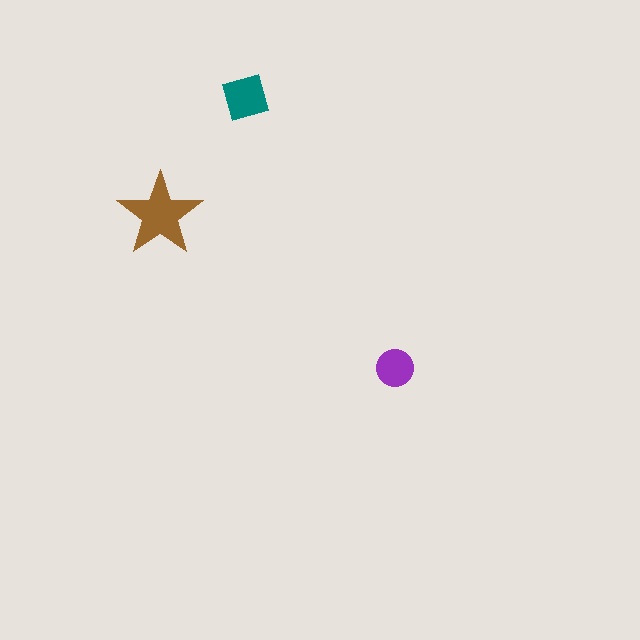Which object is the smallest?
The purple circle.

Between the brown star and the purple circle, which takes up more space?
The brown star.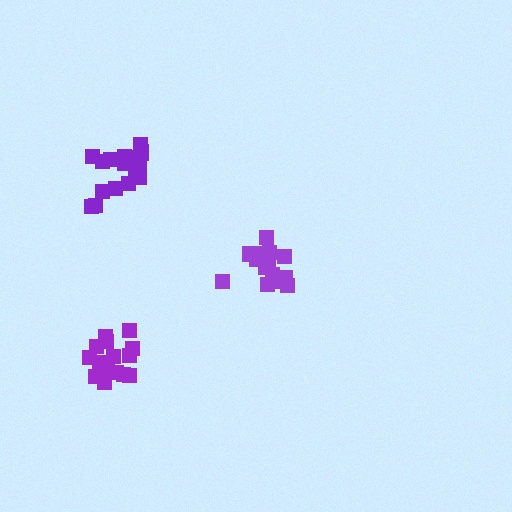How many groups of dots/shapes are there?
There are 3 groups.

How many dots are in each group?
Group 1: 18 dots, Group 2: 16 dots, Group 3: 18 dots (52 total).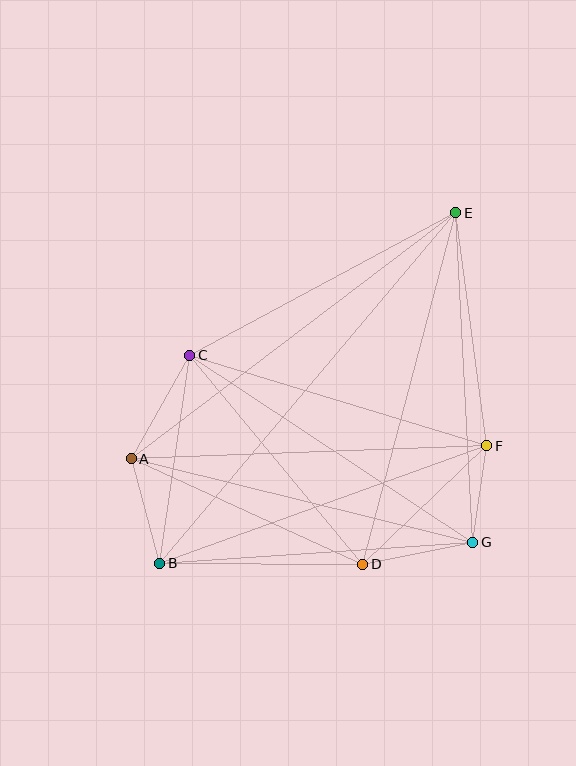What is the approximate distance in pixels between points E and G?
The distance between E and G is approximately 330 pixels.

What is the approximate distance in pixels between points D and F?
The distance between D and F is approximately 172 pixels.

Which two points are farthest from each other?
Points B and E are farthest from each other.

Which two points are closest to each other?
Points F and G are closest to each other.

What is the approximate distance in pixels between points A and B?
The distance between A and B is approximately 108 pixels.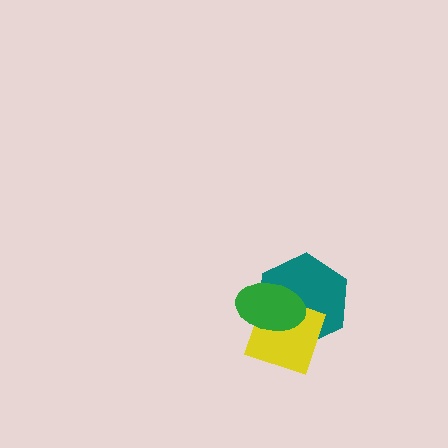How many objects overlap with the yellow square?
2 objects overlap with the yellow square.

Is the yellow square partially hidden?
Yes, it is partially covered by another shape.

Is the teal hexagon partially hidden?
Yes, it is partially covered by another shape.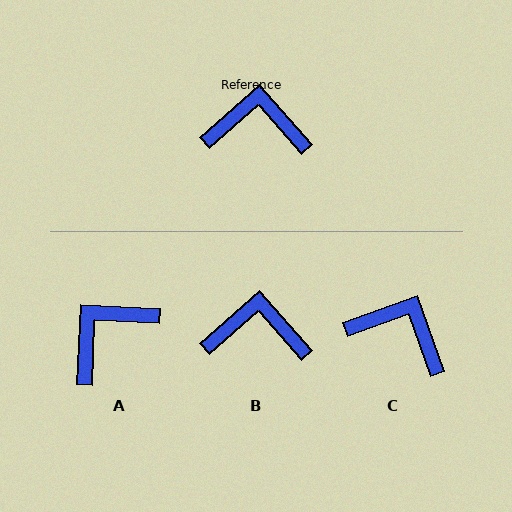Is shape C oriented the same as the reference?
No, it is off by about 22 degrees.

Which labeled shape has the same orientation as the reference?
B.